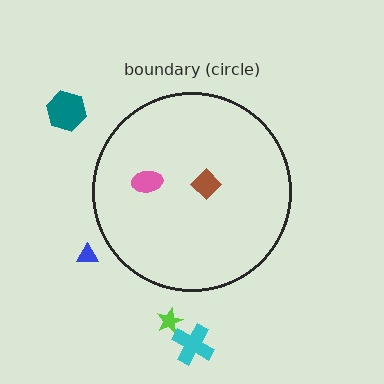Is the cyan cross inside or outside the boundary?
Outside.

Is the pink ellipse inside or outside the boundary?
Inside.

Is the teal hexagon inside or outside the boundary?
Outside.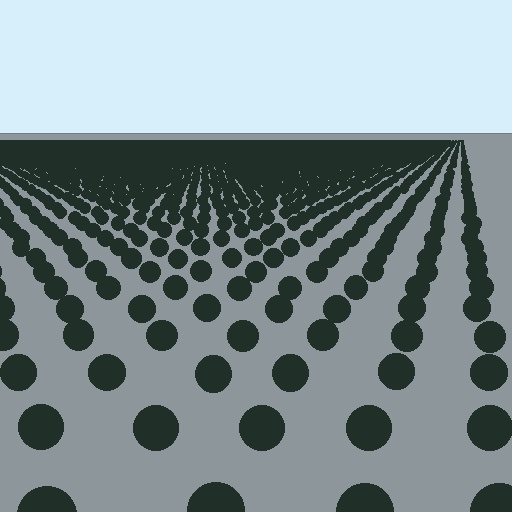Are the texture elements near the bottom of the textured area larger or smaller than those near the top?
Larger. Near the bottom, elements are closer to the viewer and appear at a bigger on-screen size.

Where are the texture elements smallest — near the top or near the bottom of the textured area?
Near the top.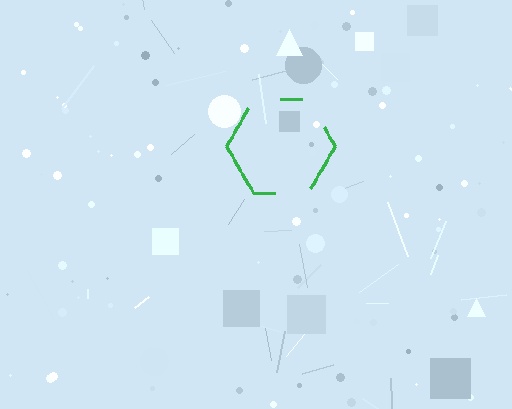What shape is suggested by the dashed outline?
The dashed outline suggests a hexagon.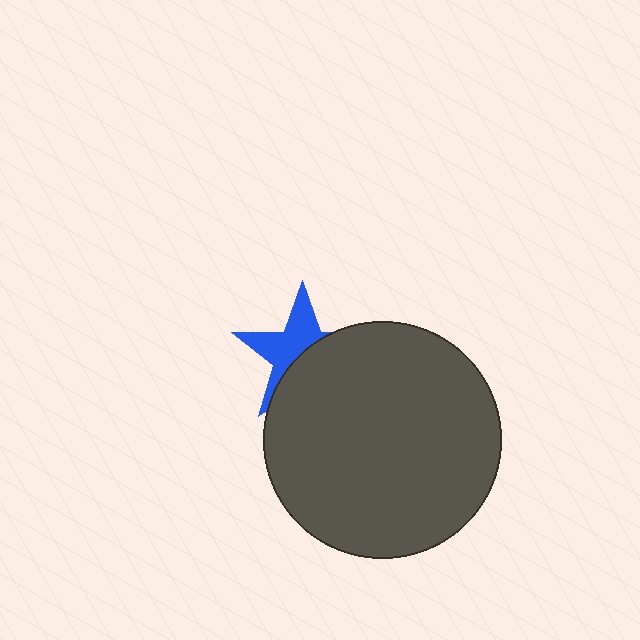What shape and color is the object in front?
The object in front is a dark gray circle.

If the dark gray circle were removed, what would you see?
You would see the complete blue star.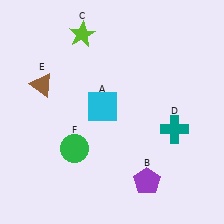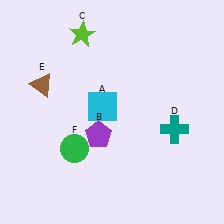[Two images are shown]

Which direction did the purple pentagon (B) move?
The purple pentagon (B) moved left.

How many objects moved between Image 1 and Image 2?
1 object moved between the two images.